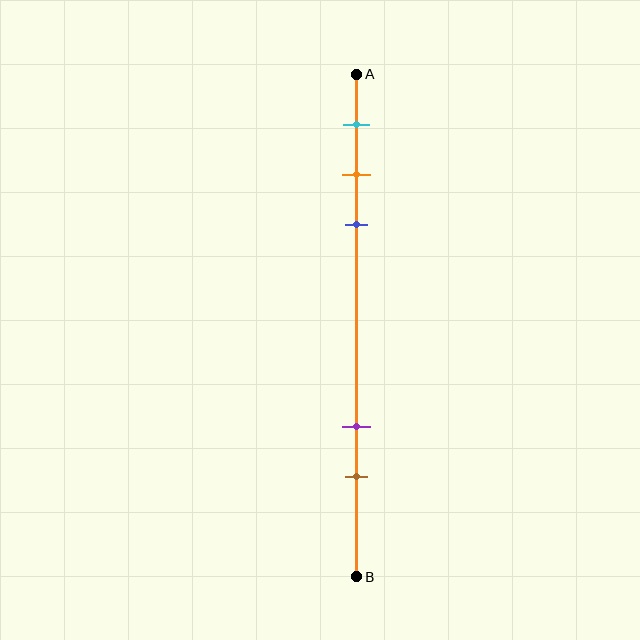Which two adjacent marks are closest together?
The orange and blue marks are the closest adjacent pair.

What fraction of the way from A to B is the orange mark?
The orange mark is approximately 20% (0.2) of the way from A to B.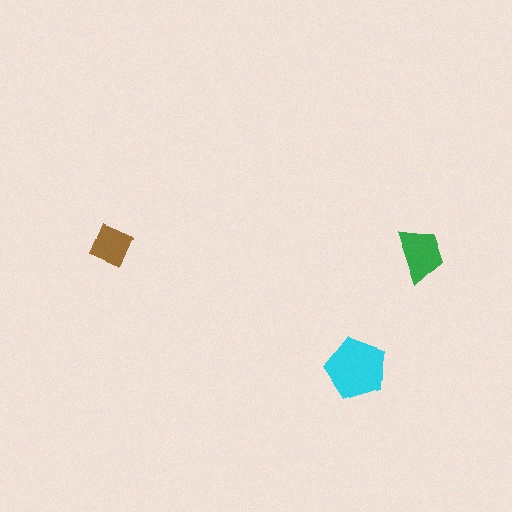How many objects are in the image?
There are 3 objects in the image.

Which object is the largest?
The cyan pentagon.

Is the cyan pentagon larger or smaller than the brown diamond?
Larger.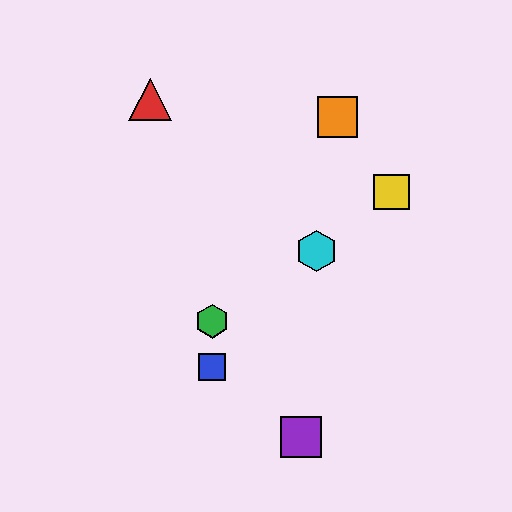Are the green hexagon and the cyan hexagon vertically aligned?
No, the green hexagon is at x≈212 and the cyan hexagon is at x≈316.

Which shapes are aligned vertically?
The blue square, the green hexagon are aligned vertically.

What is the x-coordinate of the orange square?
The orange square is at x≈337.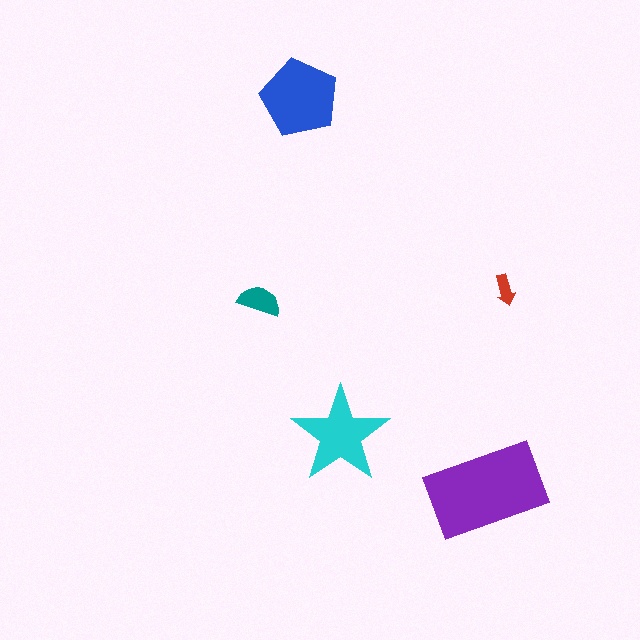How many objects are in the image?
There are 5 objects in the image.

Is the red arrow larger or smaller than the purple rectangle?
Smaller.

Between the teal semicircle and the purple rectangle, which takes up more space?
The purple rectangle.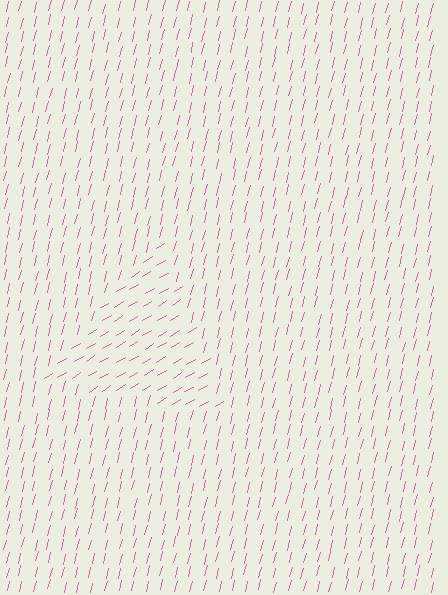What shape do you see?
I see a triangle.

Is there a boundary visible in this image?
Yes, there is a texture boundary formed by a change in line orientation.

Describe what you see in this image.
The image is filled with small pink line segments. A triangle region in the image has lines oriented differently from the surrounding lines, creating a visible texture boundary.